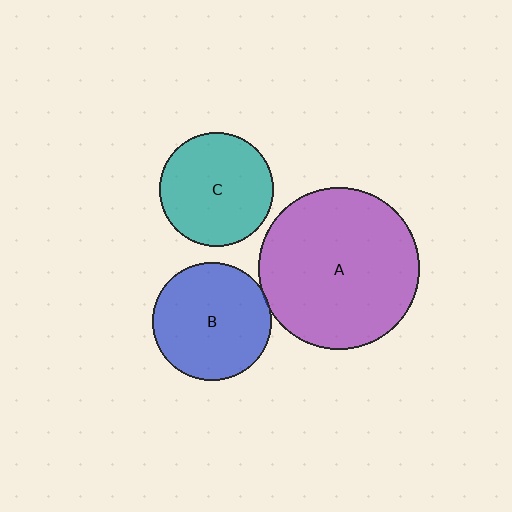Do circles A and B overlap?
Yes.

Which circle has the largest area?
Circle A (purple).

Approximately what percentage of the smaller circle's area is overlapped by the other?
Approximately 5%.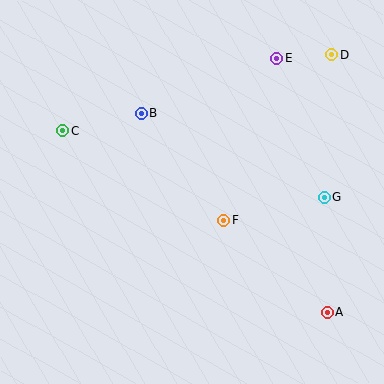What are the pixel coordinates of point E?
Point E is at (277, 58).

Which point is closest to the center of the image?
Point F at (224, 220) is closest to the center.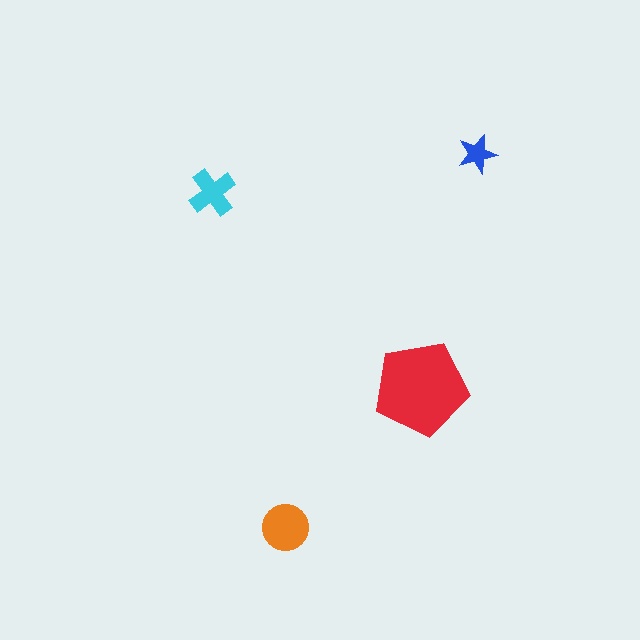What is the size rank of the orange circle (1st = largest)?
2nd.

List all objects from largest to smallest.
The red pentagon, the orange circle, the cyan cross, the blue star.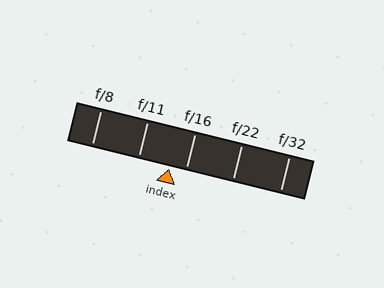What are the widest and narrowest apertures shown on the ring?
The widest aperture shown is f/8 and the narrowest is f/32.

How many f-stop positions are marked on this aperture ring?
There are 5 f-stop positions marked.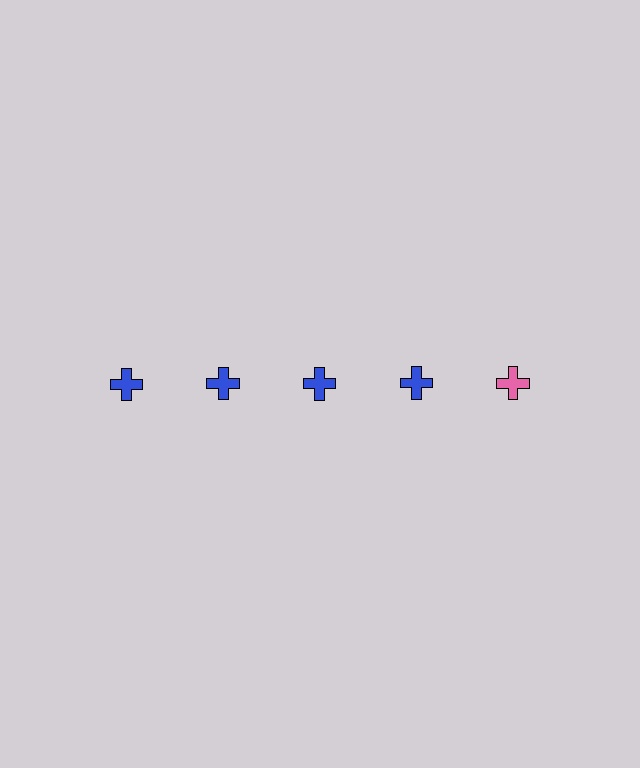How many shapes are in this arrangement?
There are 5 shapes arranged in a grid pattern.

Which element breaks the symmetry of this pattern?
The pink cross in the top row, rightmost column breaks the symmetry. All other shapes are blue crosses.